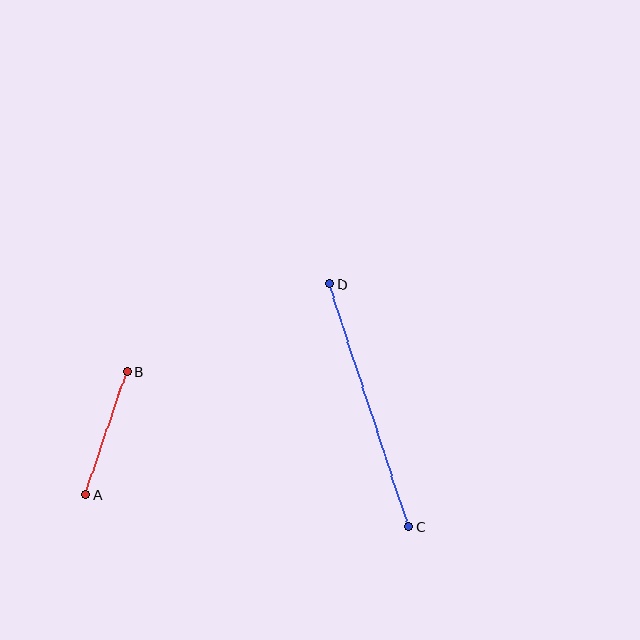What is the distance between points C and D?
The distance is approximately 256 pixels.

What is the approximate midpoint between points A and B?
The midpoint is at approximately (106, 433) pixels.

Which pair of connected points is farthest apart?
Points C and D are farthest apart.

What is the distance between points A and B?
The distance is approximately 130 pixels.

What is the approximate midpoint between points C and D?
The midpoint is at approximately (369, 405) pixels.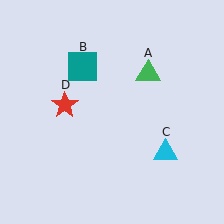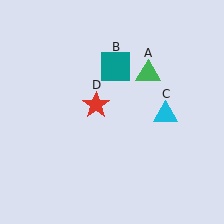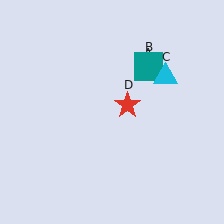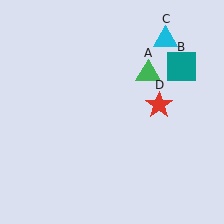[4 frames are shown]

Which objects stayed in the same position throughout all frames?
Green triangle (object A) remained stationary.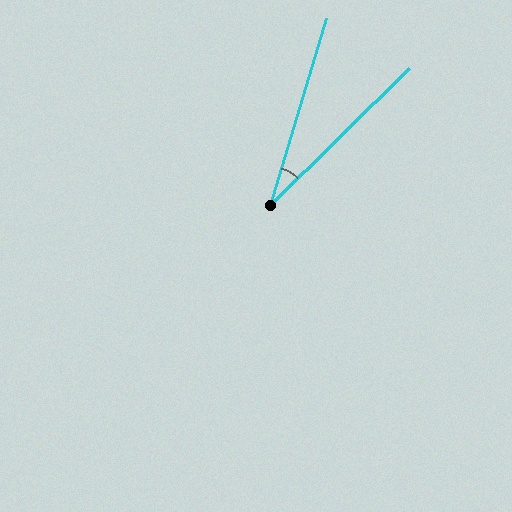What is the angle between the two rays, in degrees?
Approximately 29 degrees.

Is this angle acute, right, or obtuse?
It is acute.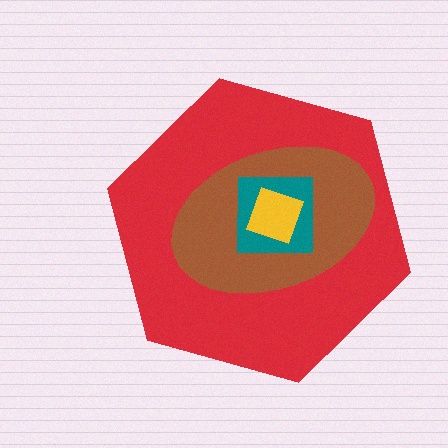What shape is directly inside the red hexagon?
The brown ellipse.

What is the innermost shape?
The yellow square.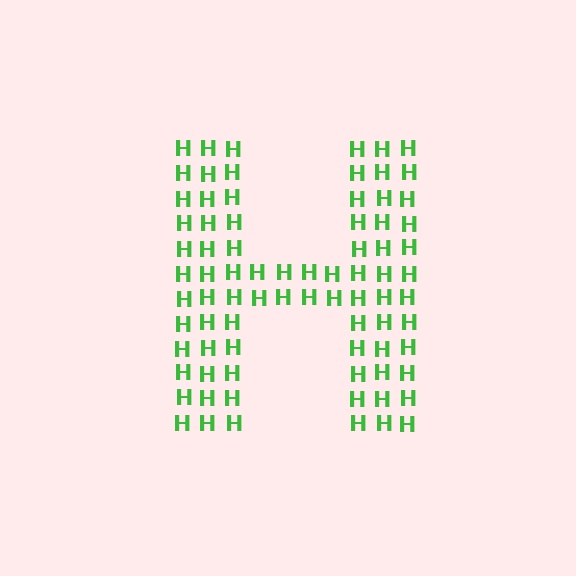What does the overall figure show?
The overall figure shows the letter H.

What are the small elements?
The small elements are letter H's.